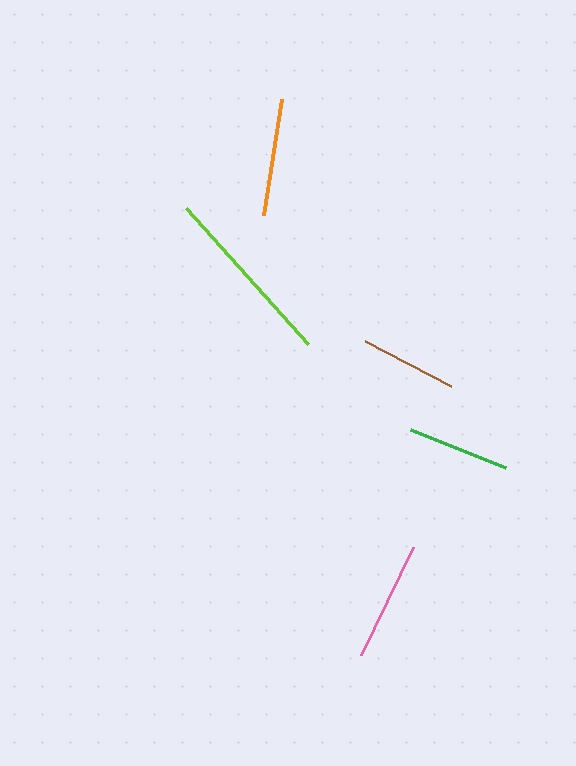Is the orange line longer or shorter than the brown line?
The orange line is longer than the brown line.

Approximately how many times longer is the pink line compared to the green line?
The pink line is approximately 1.2 times the length of the green line.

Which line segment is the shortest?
The brown line is the shortest at approximately 97 pixels.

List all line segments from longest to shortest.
From longest to shortest: lime, pink, orange, green, brown.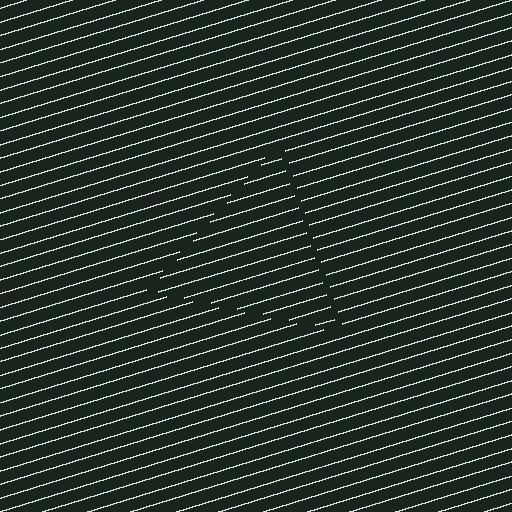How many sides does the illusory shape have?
3 sides — the line-ends trace a triangle.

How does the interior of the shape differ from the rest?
The interior of the shape contains the same grating, shifted by half a period — the contour is defined by the phase discontinuity where line-ends from the inner and outer gratings abut.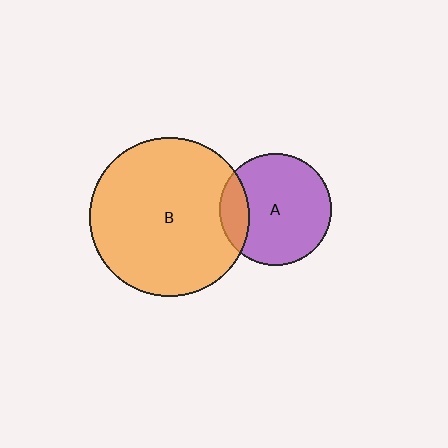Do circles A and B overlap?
Yes.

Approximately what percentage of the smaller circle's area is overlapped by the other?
Approximately 15%.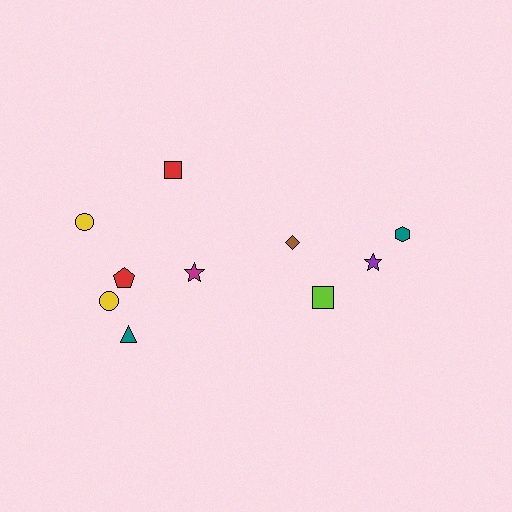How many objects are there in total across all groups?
There are 10 objects.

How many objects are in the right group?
There are 4 objects.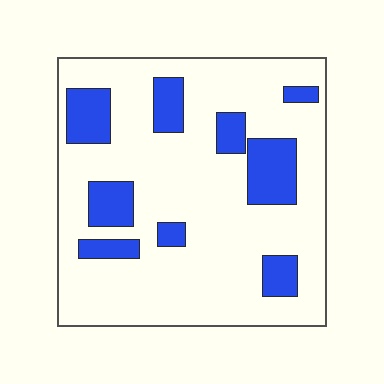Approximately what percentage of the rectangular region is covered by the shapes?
Approximately 20%.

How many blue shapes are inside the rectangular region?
9.